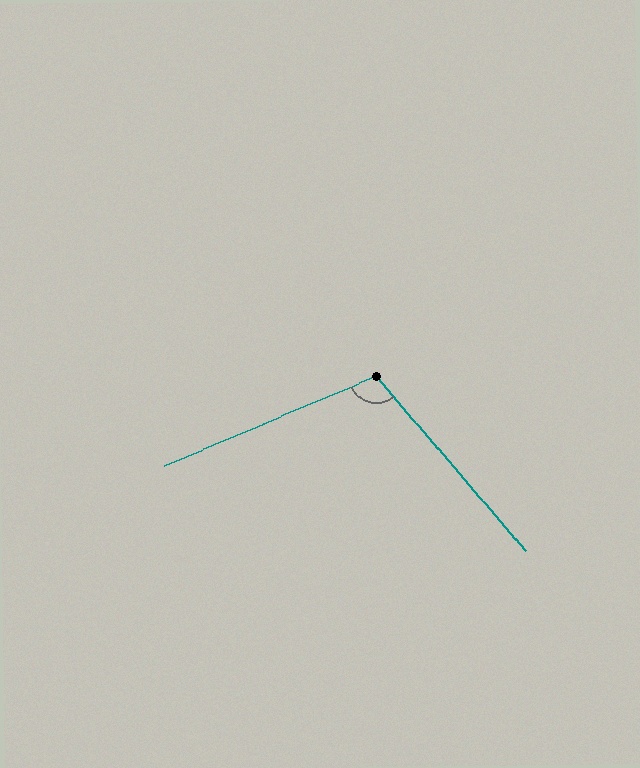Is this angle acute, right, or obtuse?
It is obtuse.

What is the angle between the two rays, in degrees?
Approximately 108 degrees.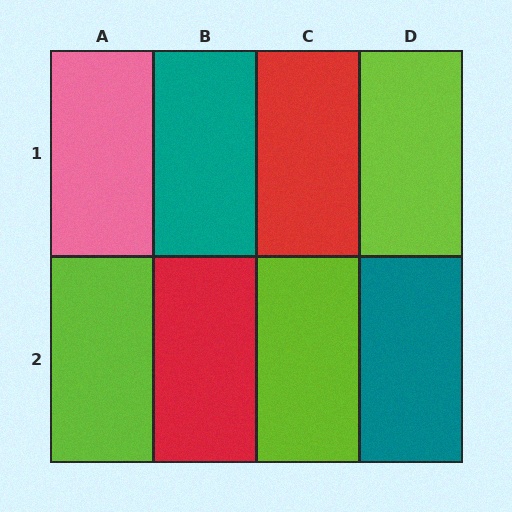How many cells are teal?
2 cells are teal.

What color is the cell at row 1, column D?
Lime.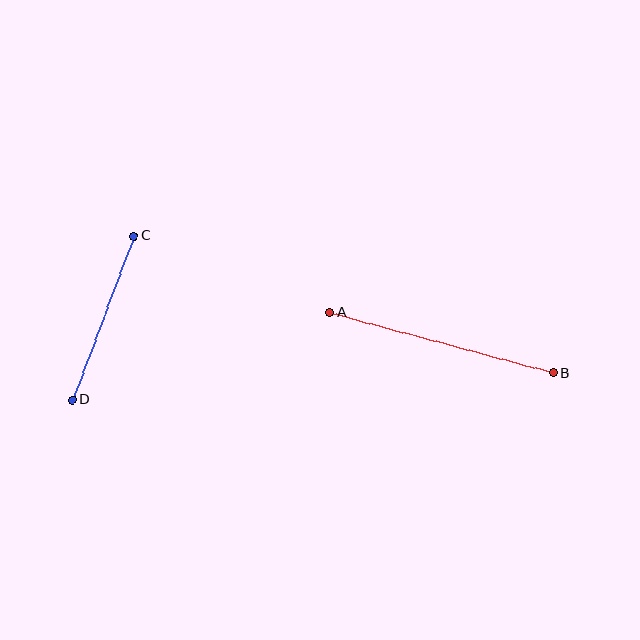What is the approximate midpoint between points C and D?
The midpoint is at approximately (104, 318) pixels.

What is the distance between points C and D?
The distance is approximately 175 pixels.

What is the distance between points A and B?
The distance is approximately 231 pixels.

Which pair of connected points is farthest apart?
Points A and B are farthest apart.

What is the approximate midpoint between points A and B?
The midpoint is at approximately (441, 343) pixels.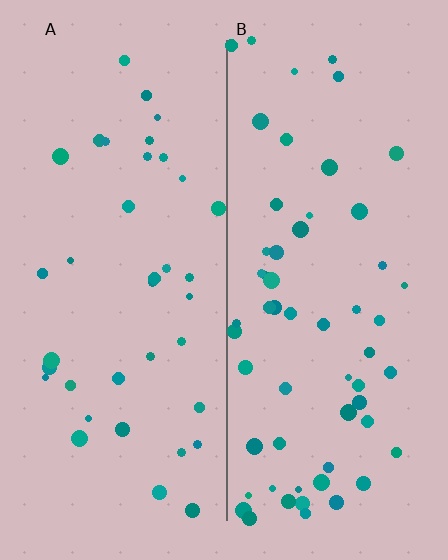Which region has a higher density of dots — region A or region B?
B (the right).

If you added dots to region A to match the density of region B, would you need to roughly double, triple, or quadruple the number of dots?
Approximately double.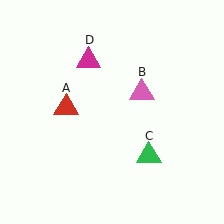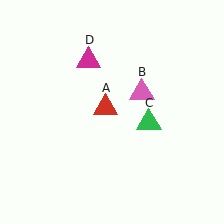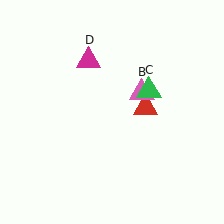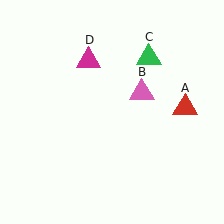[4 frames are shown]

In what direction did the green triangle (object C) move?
The green triangle (object C) moved up.